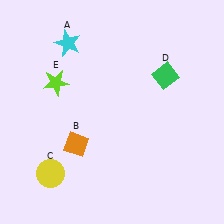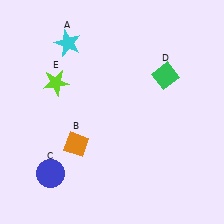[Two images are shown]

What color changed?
The circle (C) changed from yellow in Image 1 to blue in Image 2.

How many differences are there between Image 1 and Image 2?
There is 1 difference between the two images.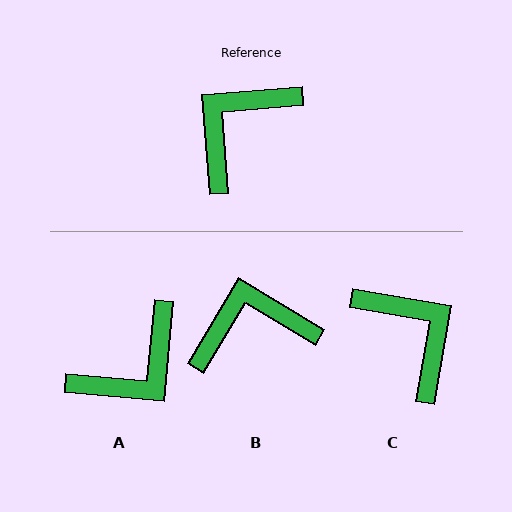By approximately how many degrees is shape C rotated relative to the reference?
Approximately 105 degrees clockwise.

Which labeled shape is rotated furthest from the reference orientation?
A, about 170 degrees away.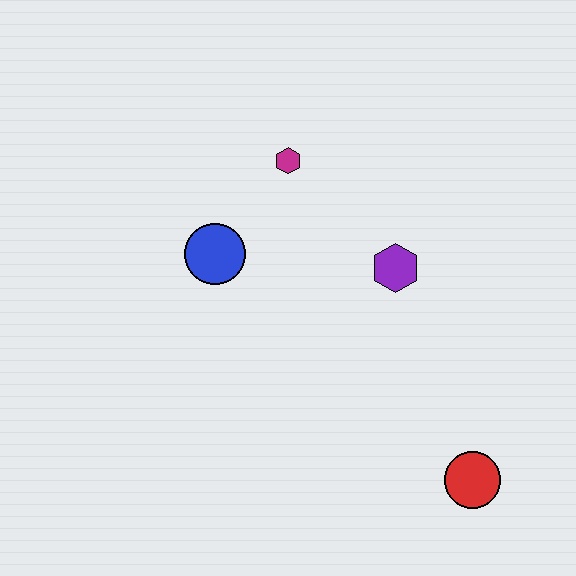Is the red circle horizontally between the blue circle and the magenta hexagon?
No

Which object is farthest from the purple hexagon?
The red circle is farthest from the purple hexagon.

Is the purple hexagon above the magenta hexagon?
No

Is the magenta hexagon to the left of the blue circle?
No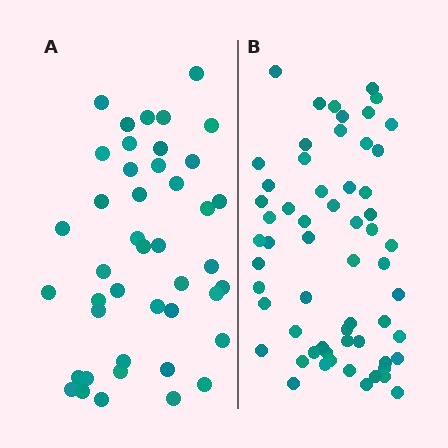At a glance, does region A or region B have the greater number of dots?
Region B (the right region) has more dots.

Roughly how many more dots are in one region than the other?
Region B has approximately 15 more dots than region A.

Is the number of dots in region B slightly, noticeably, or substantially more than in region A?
Region B has noticeably more, but not dramatically so. The ratio is roughly 1.4 to 1.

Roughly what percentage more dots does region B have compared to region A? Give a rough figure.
About 40% more.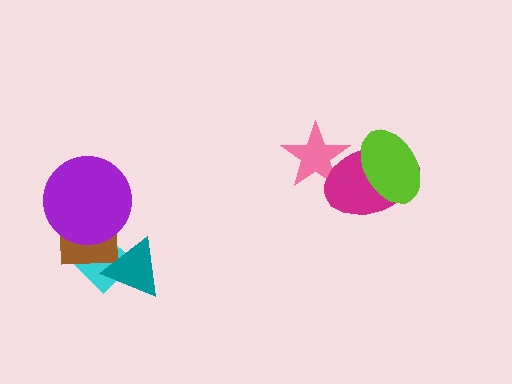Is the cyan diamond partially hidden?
Yes, it is partially covered by another shape.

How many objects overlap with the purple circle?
2 objects overlap with the purple circle.